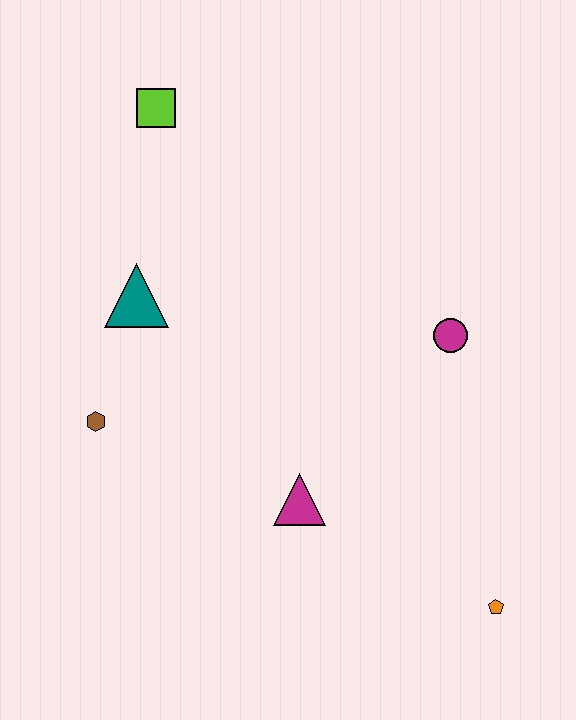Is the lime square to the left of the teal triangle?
No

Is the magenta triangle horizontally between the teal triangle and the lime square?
No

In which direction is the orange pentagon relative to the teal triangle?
The orange pentagon is to the right of the teal triangle.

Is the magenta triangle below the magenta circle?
Yes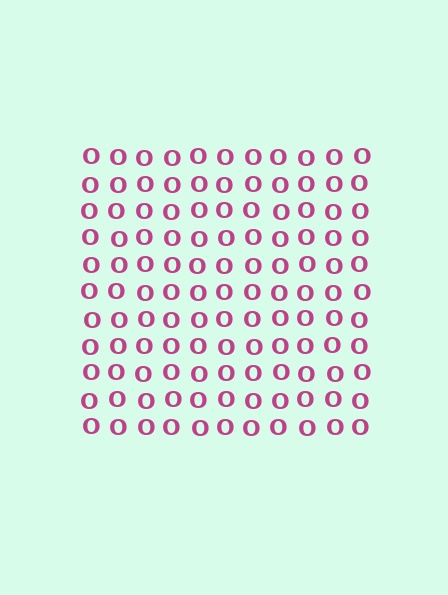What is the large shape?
The large shape is a square.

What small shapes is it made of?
It is made of small letter O's.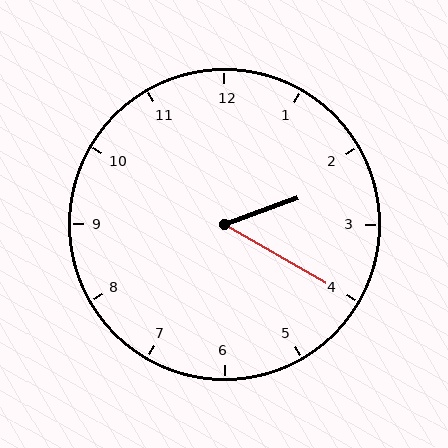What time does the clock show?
2:20.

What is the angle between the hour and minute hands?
Approximately 50 degrees.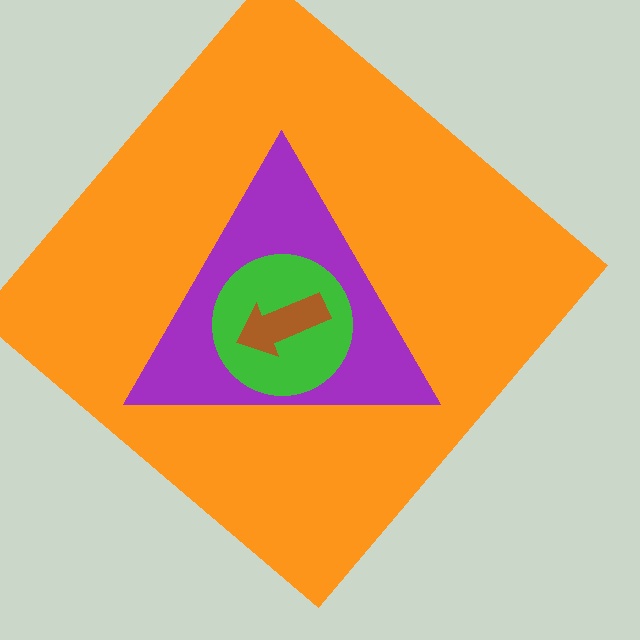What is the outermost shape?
The orange diamond.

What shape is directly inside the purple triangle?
The green circle.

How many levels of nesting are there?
4.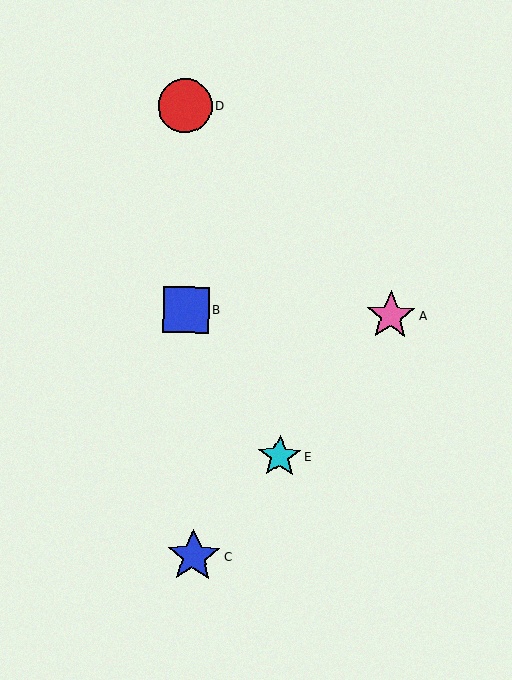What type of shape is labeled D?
Shape D is a red circle.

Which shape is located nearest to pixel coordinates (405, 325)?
The pink star (labeled A) at (391, 316) is nearest to that location.